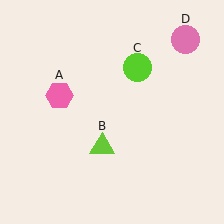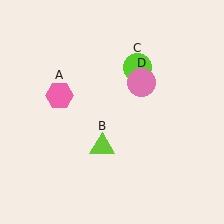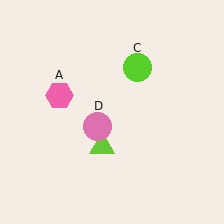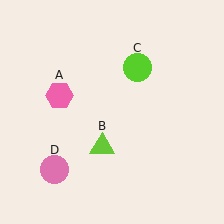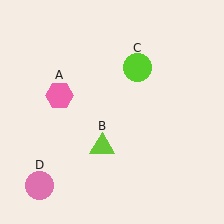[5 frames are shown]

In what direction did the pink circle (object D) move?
The pink circle (object D) moved down and to the left.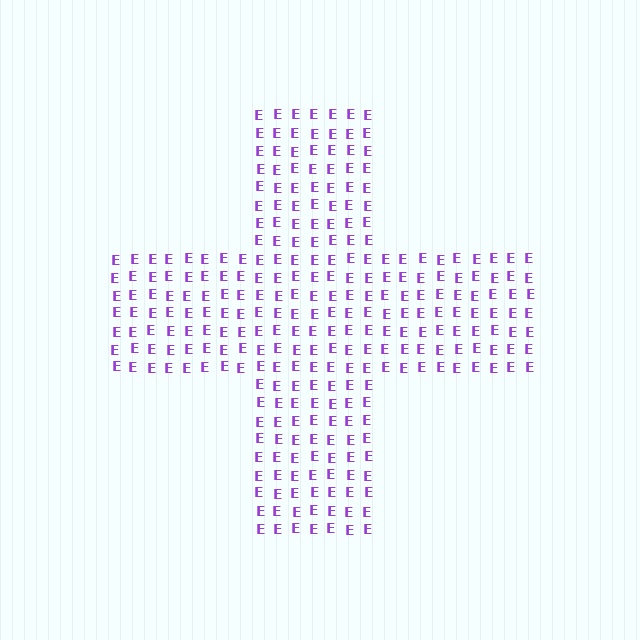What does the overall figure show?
The overall figure shows a cross.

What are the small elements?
The small elements are letter E's.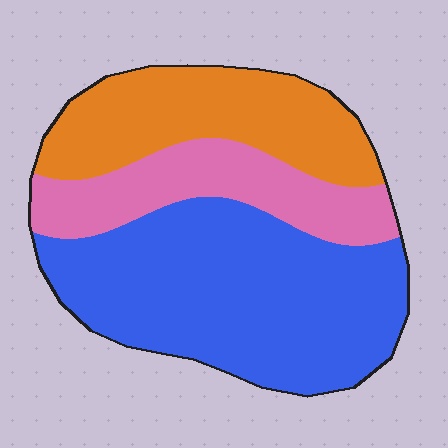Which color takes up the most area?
Blue, at roughly 50%.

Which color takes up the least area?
Pink, at roughly 20%.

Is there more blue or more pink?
Blue.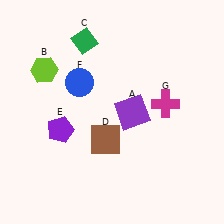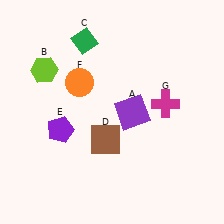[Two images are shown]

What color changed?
The circle (F) changed from blue in Image 1 to orange in Image 2.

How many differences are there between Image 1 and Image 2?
There is 1 difference between the two images.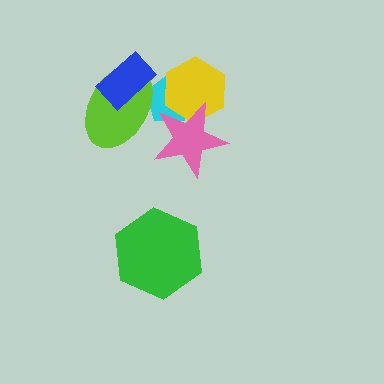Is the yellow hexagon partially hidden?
Yes, it is partially covered by another shape.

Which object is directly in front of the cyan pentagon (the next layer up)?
The lime ellipse is directly in front of the cyan pentagon.